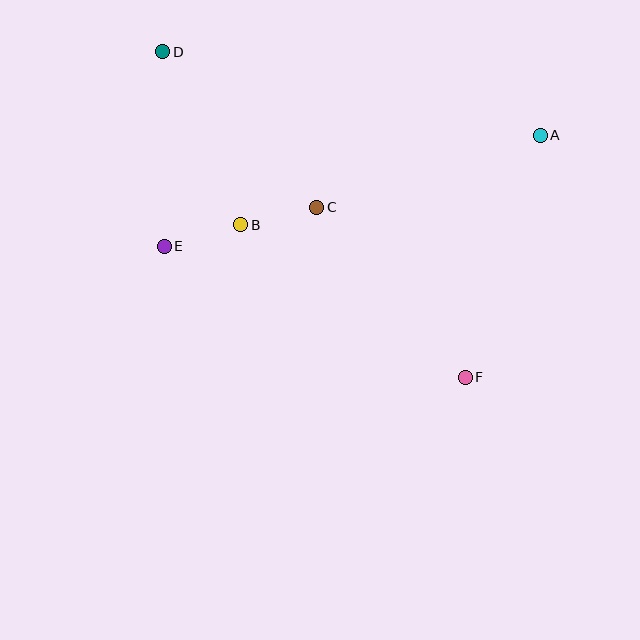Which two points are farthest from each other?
Points D and F are farthest from each other.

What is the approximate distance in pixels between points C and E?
The distance between C and E is approximately 157 pixels.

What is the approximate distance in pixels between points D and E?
The distance between D and E is approximately 194 pixels.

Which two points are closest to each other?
Points B and C are closest to each other.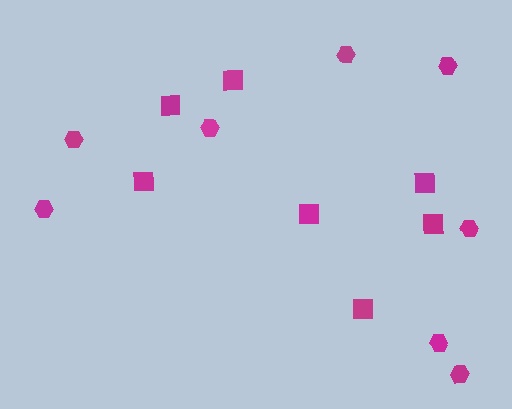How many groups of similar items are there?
There are 2 groups: one group of squares (7) and one group of hexagons (8).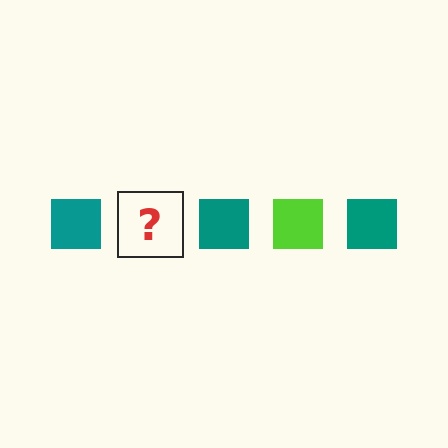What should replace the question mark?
The question mark should be replaced with a lime square.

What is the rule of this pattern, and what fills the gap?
The rule is that the pattern cycles through teal, lime squares. The gap should be filled with a lime square.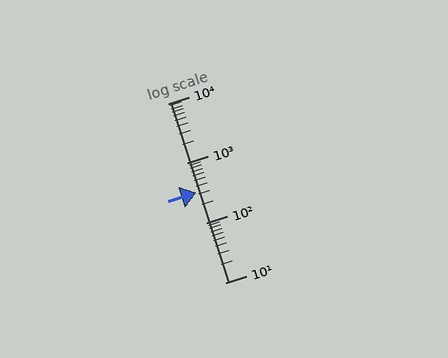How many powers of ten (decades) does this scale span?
The scale spans 3 decades, from 10 to 10000.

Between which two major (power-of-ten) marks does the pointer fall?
The pointer is between 100 and 1000.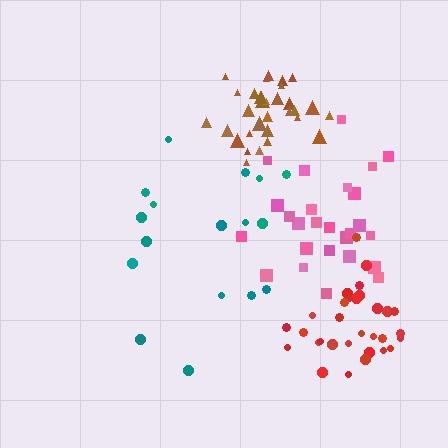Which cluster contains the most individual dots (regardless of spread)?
Brown (33).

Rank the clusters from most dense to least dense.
brown, red, pink, teal.